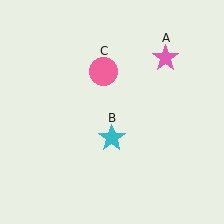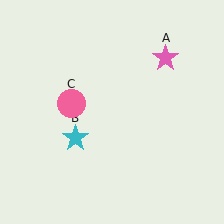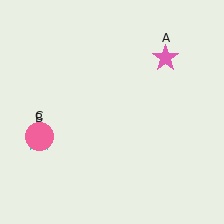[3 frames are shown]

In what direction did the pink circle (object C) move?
The pink circle (object C) moved down and to the left.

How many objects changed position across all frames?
2 objects changed position: cyan star (object B), pink circle (object C).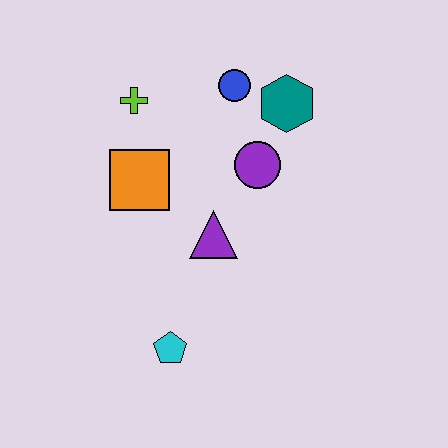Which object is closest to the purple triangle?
The purple circle is closest to the purple triangle.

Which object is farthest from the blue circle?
The cyan pentagon is farthest from the blue circle.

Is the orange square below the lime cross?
Yes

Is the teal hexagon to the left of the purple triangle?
No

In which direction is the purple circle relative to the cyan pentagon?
The purple circle is above the cyan pentagon.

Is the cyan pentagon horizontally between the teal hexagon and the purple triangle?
No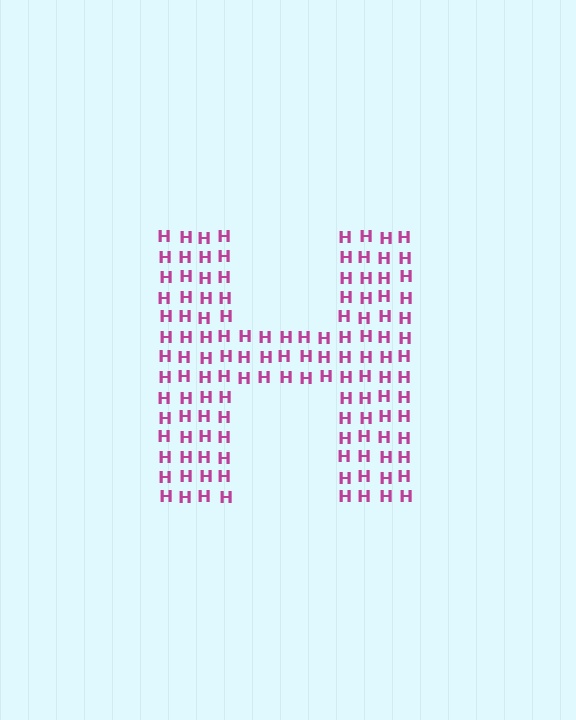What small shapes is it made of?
It is made of small letter H's.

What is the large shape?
The large shape is the letter H.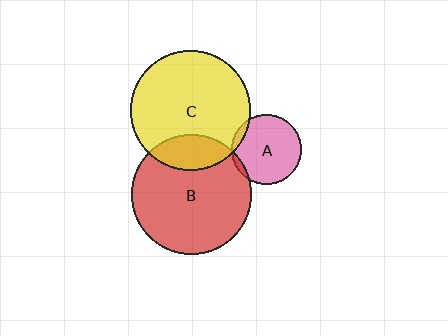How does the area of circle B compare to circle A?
Approximately 2.9 times.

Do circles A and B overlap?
Yes.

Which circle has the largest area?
Circle B (red).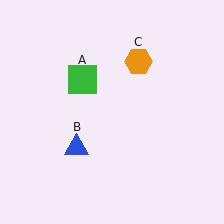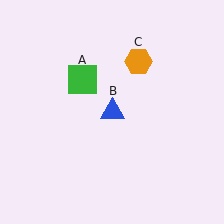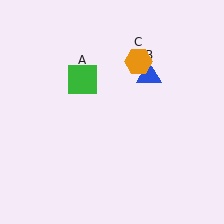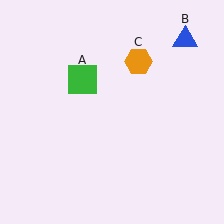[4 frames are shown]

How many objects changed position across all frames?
1 object changed position: blue triangle (object B).